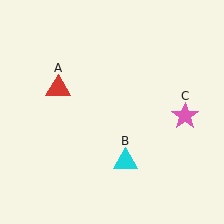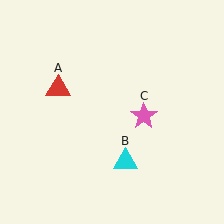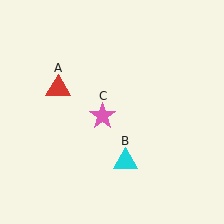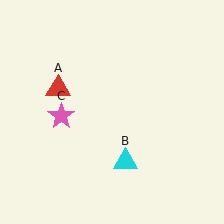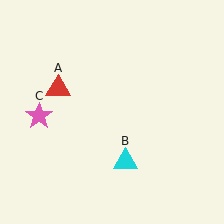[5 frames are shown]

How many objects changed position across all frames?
1 object changed position: pink star (object C).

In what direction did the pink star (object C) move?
The pink star (object C) moved left.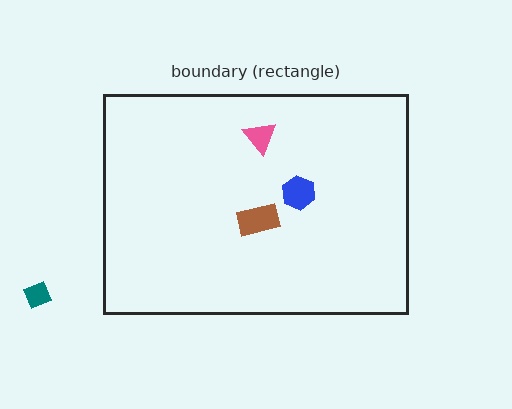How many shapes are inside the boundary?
3 inside, 1 outside.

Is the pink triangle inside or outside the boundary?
Inside.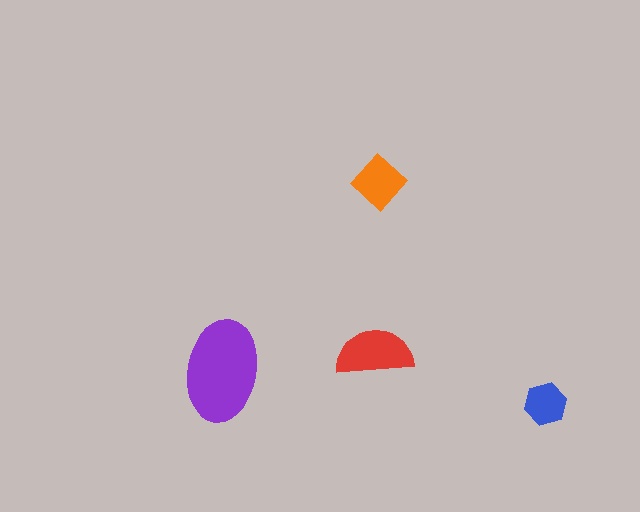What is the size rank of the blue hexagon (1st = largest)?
4th.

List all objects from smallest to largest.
The blue hexagon, the orange diamond, the red semicircle, the purple ellipse.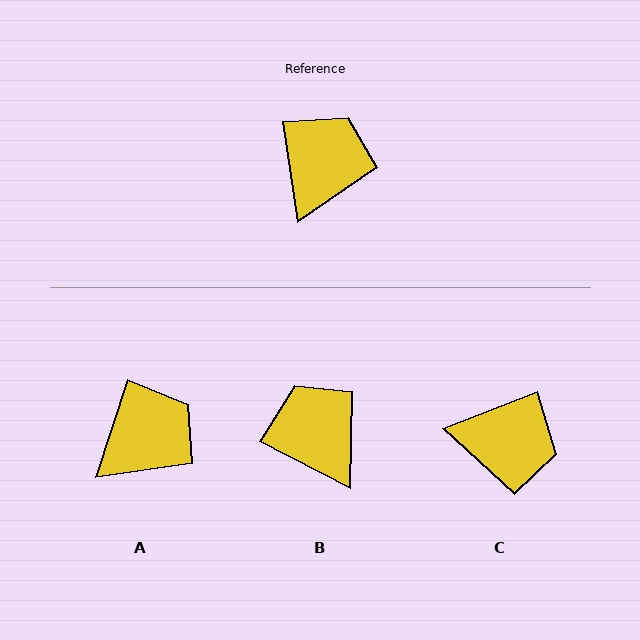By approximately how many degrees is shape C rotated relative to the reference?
Approximately 77 degrees clockwise.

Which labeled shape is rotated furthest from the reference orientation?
C, about 77 degrees away.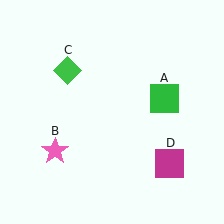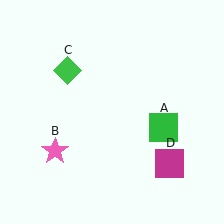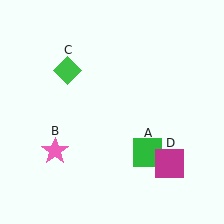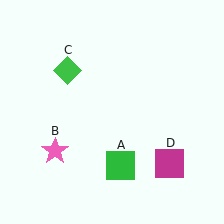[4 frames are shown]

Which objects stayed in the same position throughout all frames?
Pink star (object B) and green diamond (object C) and magenta square (object D) remained stationary.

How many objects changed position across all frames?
1 object changed position: green square (object A).